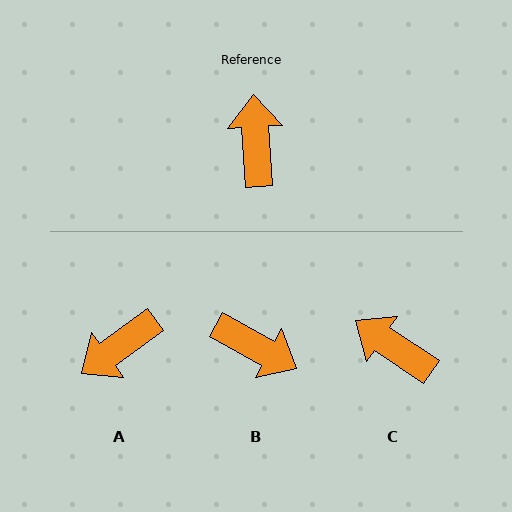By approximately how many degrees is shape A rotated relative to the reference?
Approximately 122 degrees counter-clockwise.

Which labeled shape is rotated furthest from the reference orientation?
A, about 122 degrees away.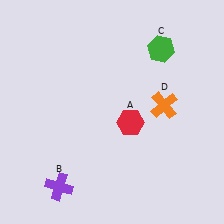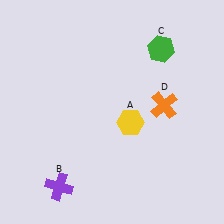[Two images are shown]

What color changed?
The hexagon (A) changed from red in Image 1 to yellow in Image 2.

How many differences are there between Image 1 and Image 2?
There is 1 difference between the two images.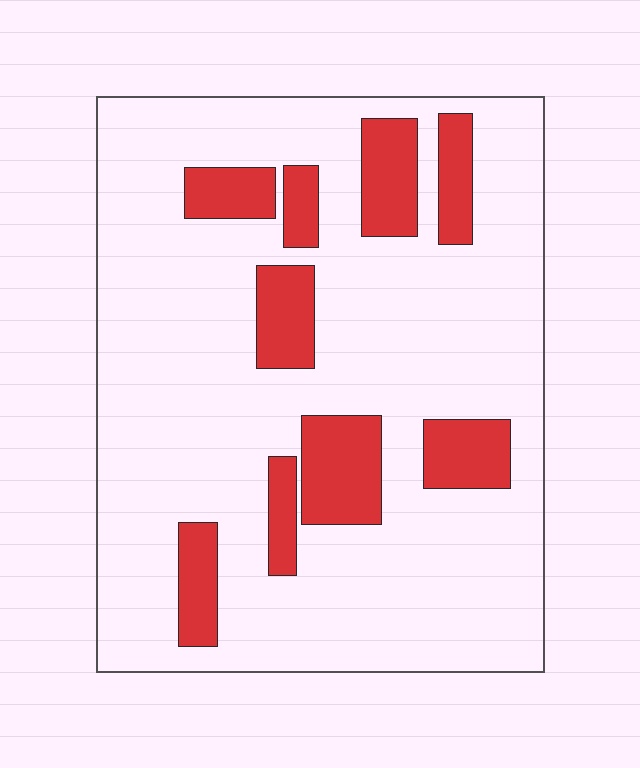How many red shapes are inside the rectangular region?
9.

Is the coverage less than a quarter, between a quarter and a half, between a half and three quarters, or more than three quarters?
Less than a quarter.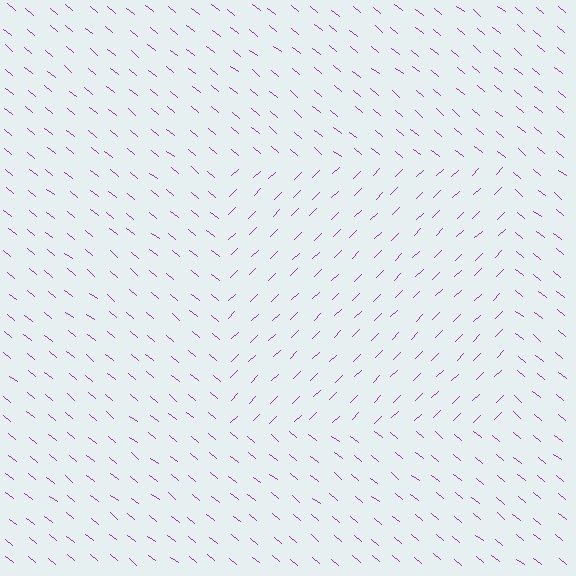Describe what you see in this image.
The image is filled with small purple line segments. A rectangle region in the image has lines oriented differently from the surrounding lines, creating a visible texture boundary.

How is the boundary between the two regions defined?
The boundary is defined purely by a change in line orientation (approximately 84 degrees difference). All lines are the same color and thickness.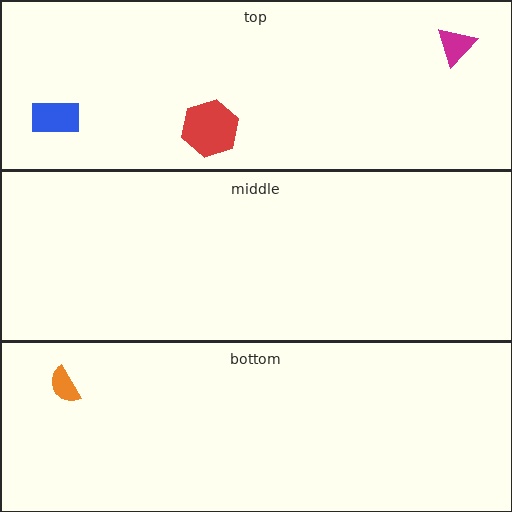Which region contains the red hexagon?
The top region.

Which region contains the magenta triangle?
The top region.